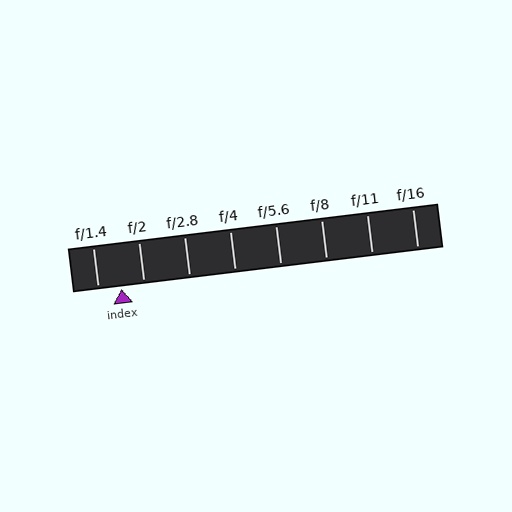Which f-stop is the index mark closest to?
The index mark is closest to f/2.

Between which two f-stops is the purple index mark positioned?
The index mark is between f/1.4 and f/2.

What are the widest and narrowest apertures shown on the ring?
The widest aperture shown is f/1.4 and the narrowest is f/16.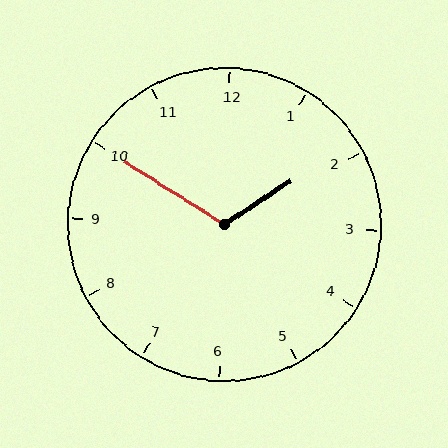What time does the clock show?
1:50.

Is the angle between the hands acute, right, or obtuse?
It is obtuse.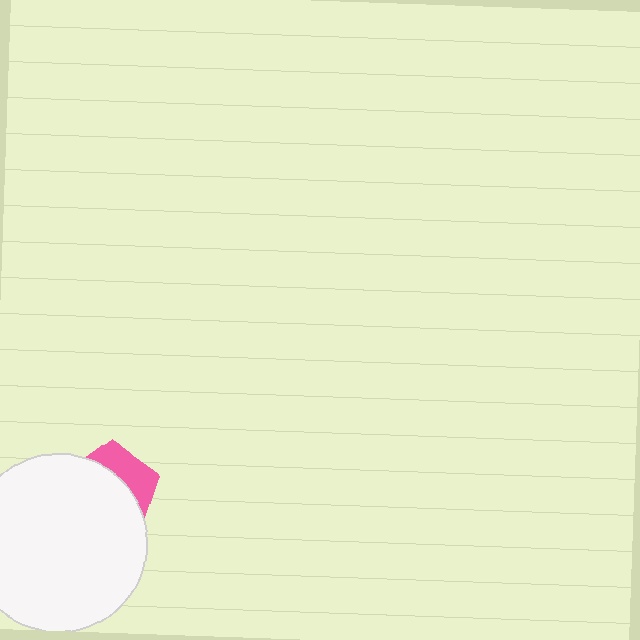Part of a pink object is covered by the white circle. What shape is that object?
It is a pentagon.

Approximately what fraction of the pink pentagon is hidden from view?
Roughly 67% of the pink pentagon is hidden behind the white circle.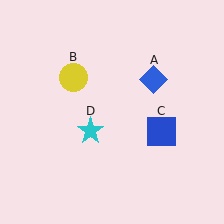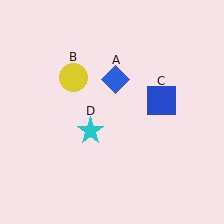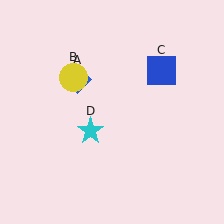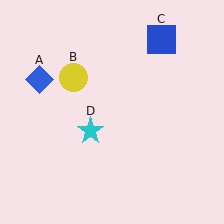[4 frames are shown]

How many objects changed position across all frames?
2 objects changed position: blue diamond (object A), blue square (object C).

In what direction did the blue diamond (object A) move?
The blue diamond (object A) moved left.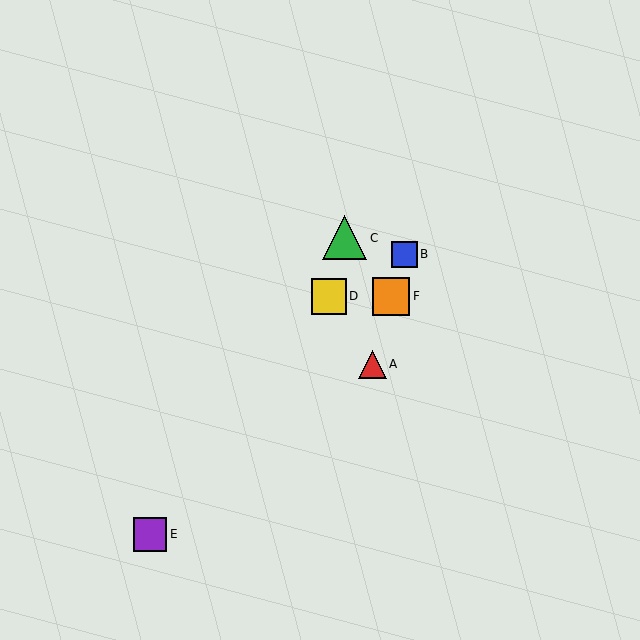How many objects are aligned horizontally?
2 objects (D, F) are aligned horizontally.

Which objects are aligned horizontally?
Objects D, F are aligned horizontally.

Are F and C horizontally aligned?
No, F is at y≈296 and C is at y≈238.